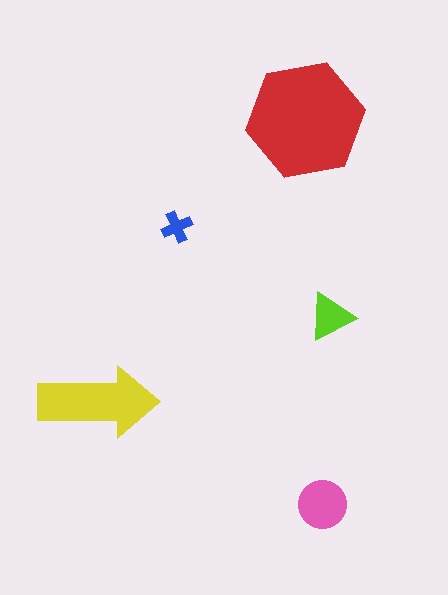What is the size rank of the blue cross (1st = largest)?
5th.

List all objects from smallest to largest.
The blue cross, the lime triangle, the pink circle, the yellow arrow, the red hexagon.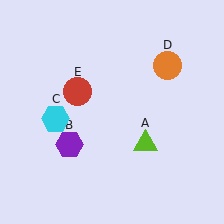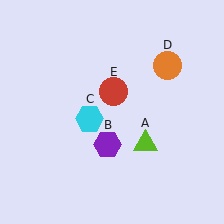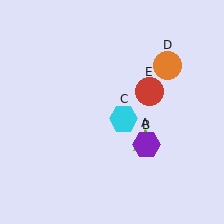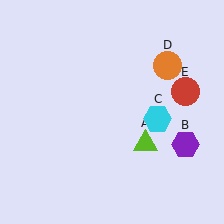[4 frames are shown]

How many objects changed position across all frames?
3 objects changed position: purple hexagon (object B), cyan hexagon (object C), red circle (object E).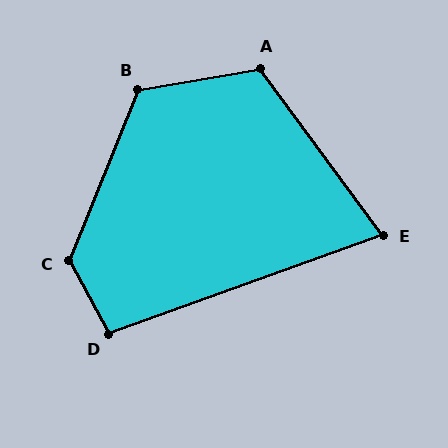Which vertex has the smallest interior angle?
E, at approximately 74 degrees.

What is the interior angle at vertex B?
Approximately 122 degrees (obtuse).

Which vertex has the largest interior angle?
C, at approximately 129 degrees.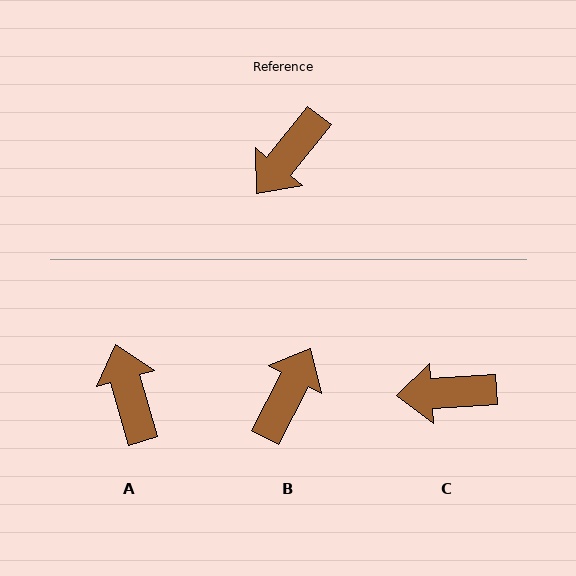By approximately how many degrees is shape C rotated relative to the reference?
Approximately 48 degrees clockwise.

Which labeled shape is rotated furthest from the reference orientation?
B, about 169 degrees away.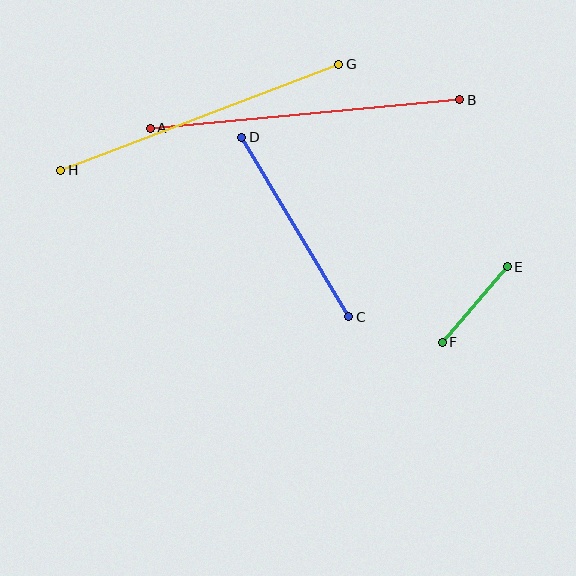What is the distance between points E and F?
The distance is approximately 100 pixels.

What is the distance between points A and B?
The distance is approximately 311 pixels.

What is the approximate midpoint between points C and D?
The midpoint is at approximately (295, 227) pixels.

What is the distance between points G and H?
The distance is approximately 297 pixels.